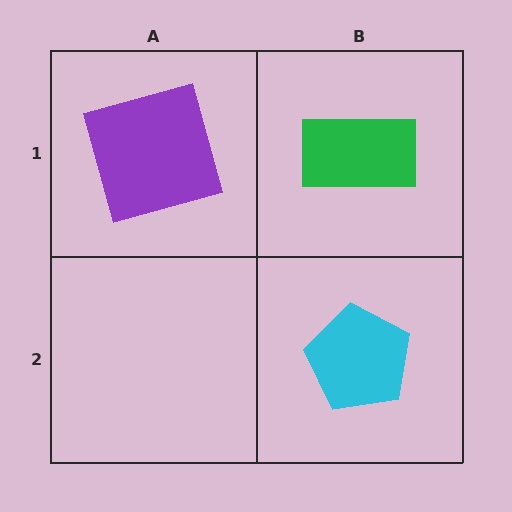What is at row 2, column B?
A cyan pentagon.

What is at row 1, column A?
A purple square.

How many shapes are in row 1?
2 shapes.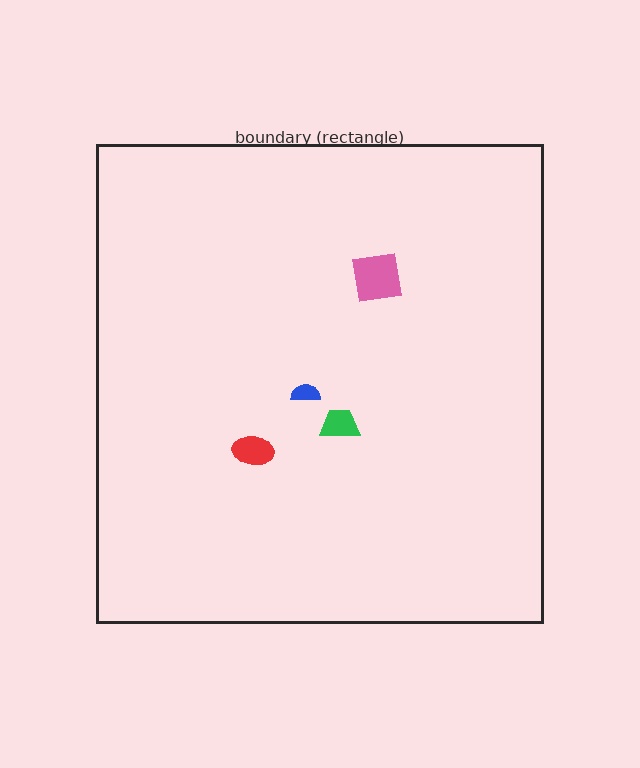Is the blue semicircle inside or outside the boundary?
Inside.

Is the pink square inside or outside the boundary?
Inside.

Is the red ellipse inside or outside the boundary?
Inside.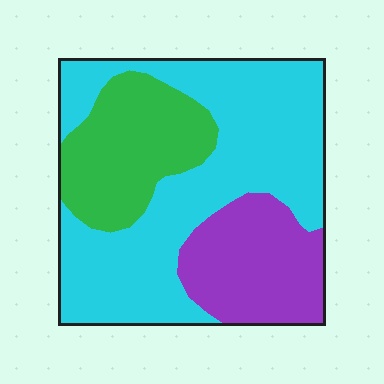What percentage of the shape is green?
Green covers around 25% of the shape.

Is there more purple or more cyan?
Cyan.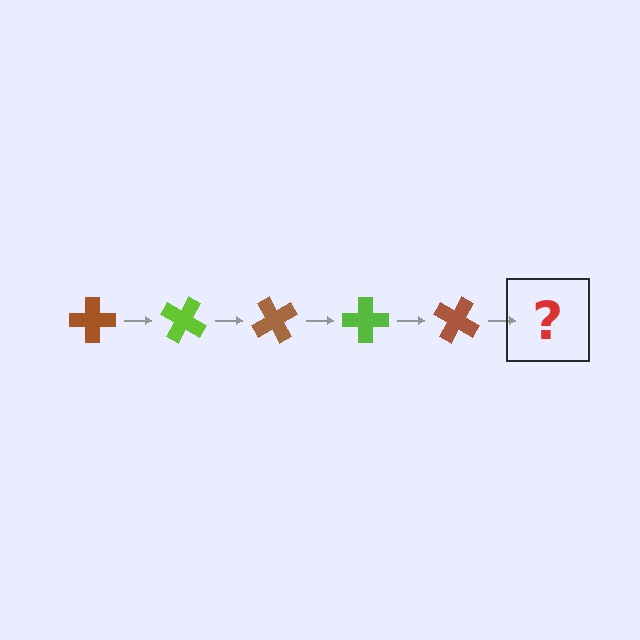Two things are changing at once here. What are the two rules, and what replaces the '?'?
The two rules are that it rotates 30 degrees each step and the color cycles through brown and lime. The '?' should be a lime cross, rotated 150 degrees from the start.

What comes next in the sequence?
The next element should be a lime cross, rotated 150 degrees from the start.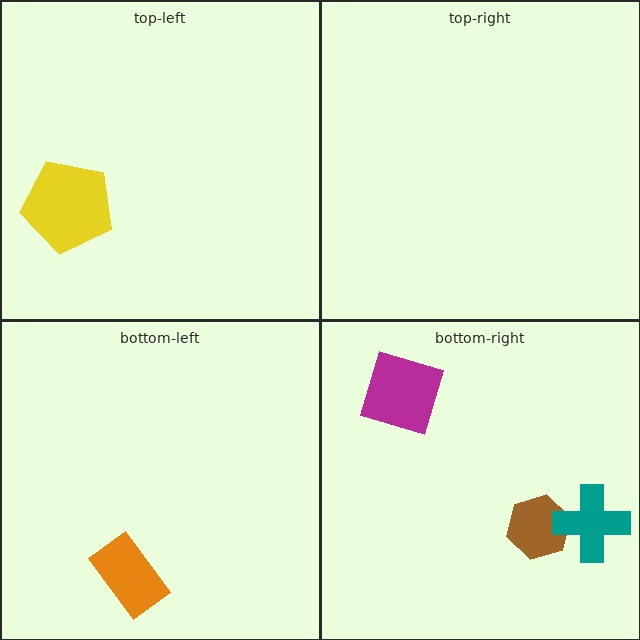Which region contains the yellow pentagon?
The top-left region.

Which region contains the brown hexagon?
The bottom-right region.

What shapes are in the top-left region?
The yellow pentagon.